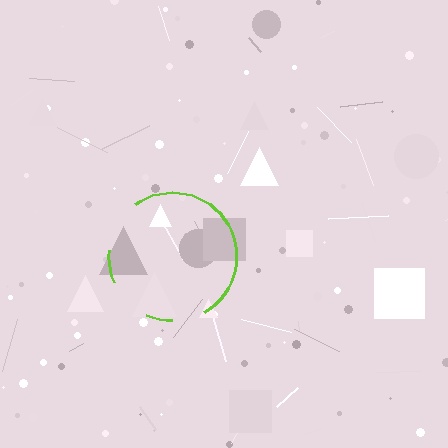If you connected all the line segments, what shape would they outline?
They would outline a circle.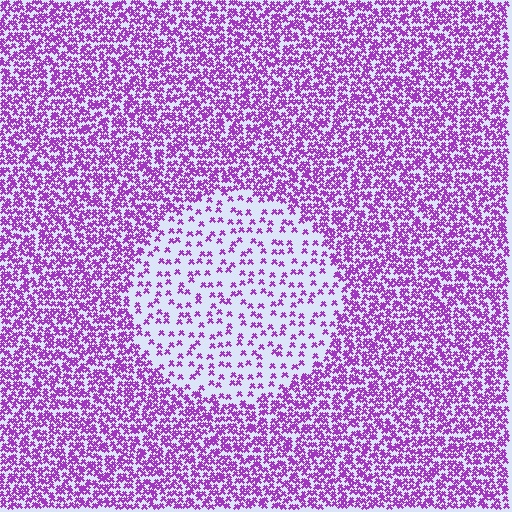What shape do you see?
I see a circle.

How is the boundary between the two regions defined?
The boundary is defined by a change in element density (approximately 2.8x ratio). All elements are the same color, size, and shape.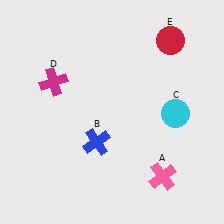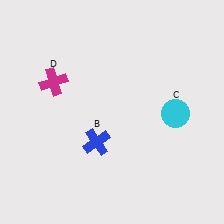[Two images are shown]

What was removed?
The pink cross (A), the red circle (E) were removed in Image 2.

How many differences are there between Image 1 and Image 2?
There are 2 differences between the two images.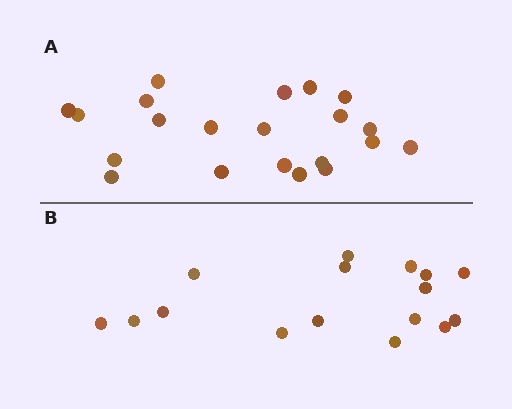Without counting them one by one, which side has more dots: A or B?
Region A (the top region) has more dots.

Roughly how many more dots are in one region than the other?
Region A has about 5 more dots than region B.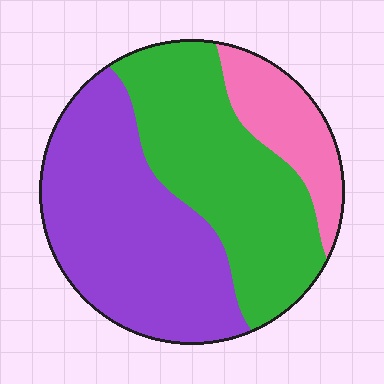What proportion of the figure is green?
Green covers about 40% of the figure.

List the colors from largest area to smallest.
From largest to smallest: purple, green, pink.